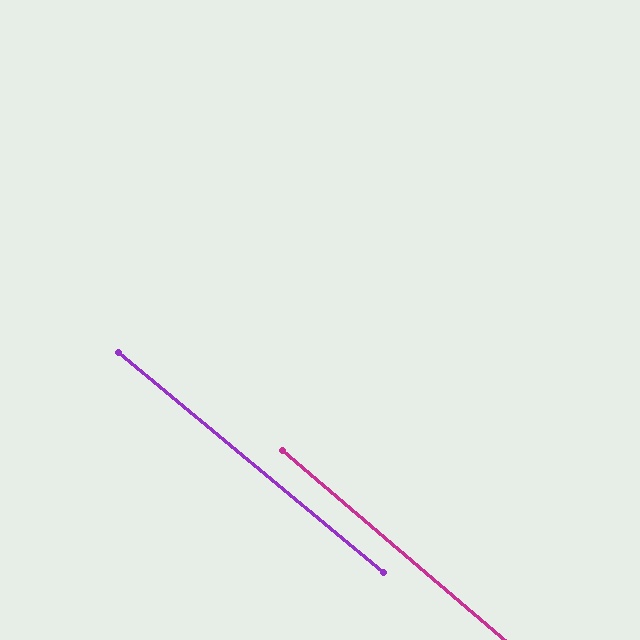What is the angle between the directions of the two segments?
Approximately 1 degree.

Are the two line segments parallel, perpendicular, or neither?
Parallel — their directions differ by only 0.7°.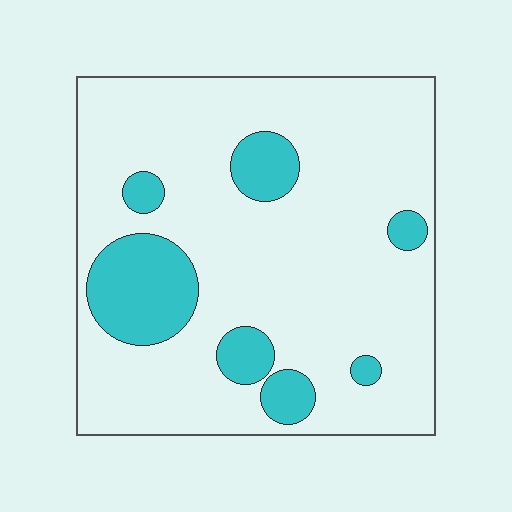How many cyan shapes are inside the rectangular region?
7.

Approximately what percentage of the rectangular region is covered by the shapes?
Approximately 15%.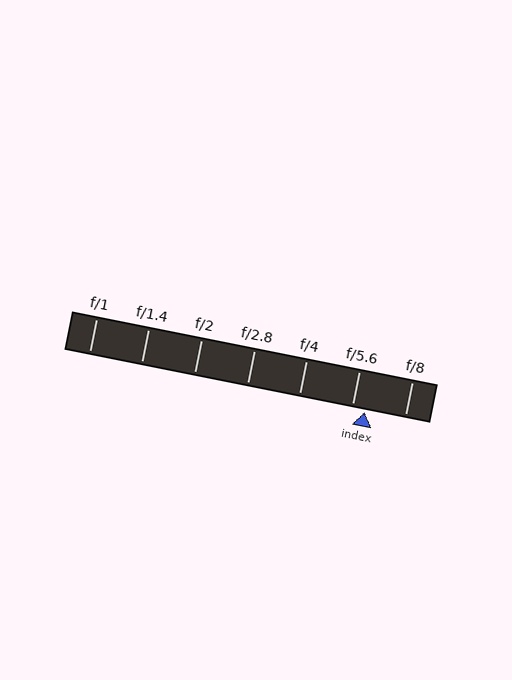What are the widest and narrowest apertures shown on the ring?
The widest aperture shown is f/1 and the narrowest is f/8.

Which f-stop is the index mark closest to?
The index mark is closest to f/5.6.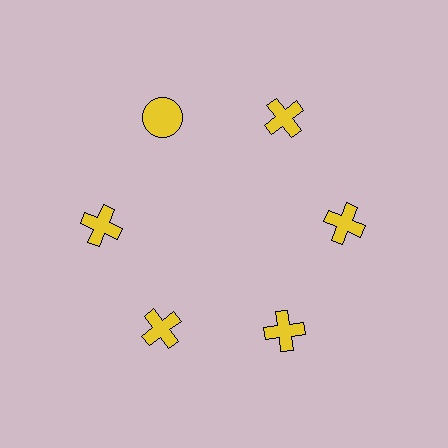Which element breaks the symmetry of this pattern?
The yellow circle at roughly the 11 o'clock position breaks the symmetry. All other shapes are yellow crosses.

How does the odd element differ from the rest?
It has a different shape: circle instead of cross.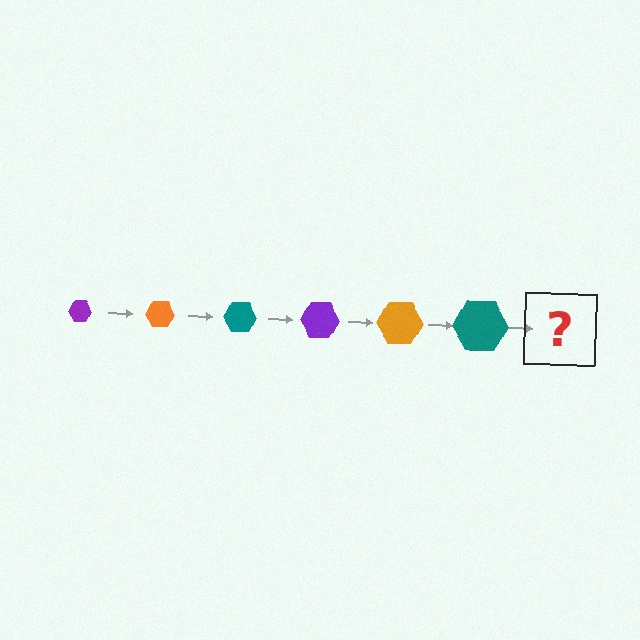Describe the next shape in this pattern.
It should be a purple hexagon, larger than the previous one.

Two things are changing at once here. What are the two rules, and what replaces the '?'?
The two rules are that the hexagon grows larger each step and the color cycles through purple, orange, and teal. The '?' should be a purple hexagon, larger than the previous one.